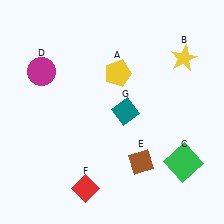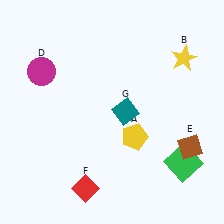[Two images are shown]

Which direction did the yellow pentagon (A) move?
The yellow pentagon (A) moved down.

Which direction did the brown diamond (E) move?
The brown diamond (E) moved right.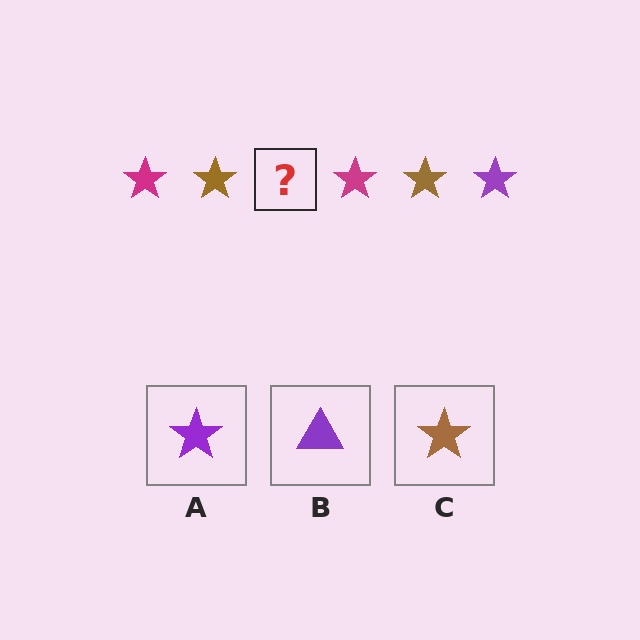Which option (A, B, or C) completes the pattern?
A.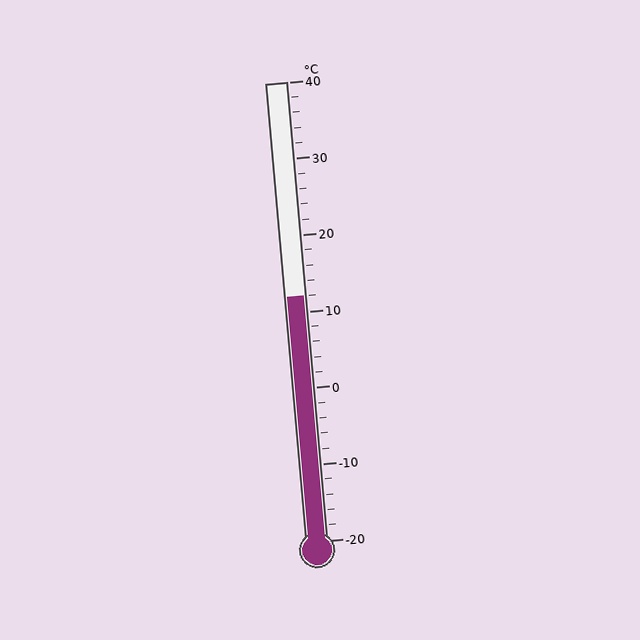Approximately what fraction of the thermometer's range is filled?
The thermometer is filled to approximately 55% of its range.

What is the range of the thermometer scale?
The thermometer scale ranges from -20°C to 40°C.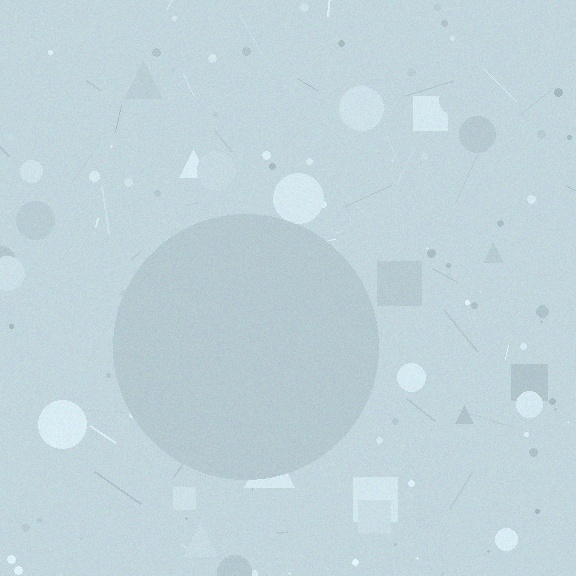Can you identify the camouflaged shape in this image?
The camouflaged shape is a circle.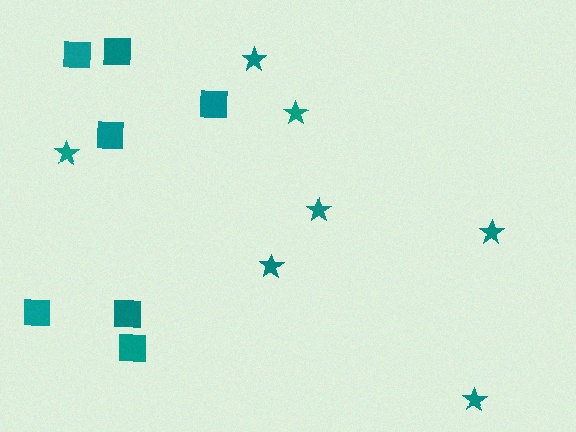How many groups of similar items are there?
There are 2 groups: one group of squares (7) and one group of stars (7).